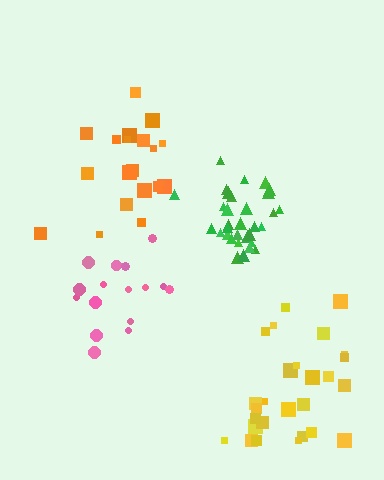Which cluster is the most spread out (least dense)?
Orange.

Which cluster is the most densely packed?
Green.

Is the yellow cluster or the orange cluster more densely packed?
Yellow.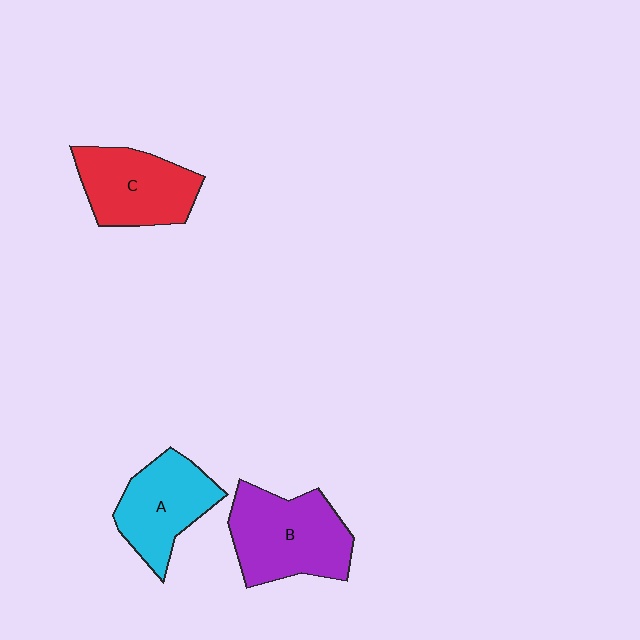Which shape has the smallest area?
Shape A (cyan).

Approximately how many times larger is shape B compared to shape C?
Approximately 1.2 times.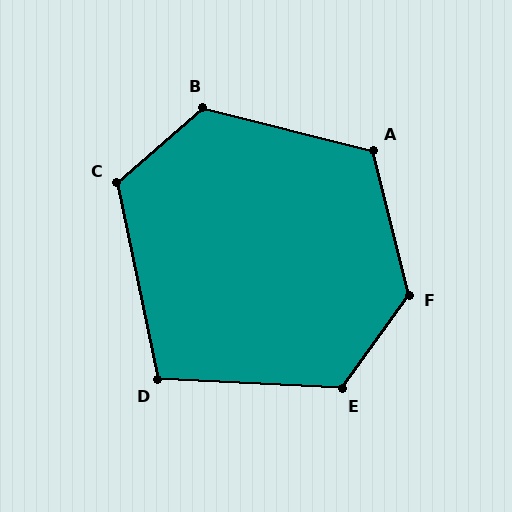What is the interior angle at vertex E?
Approximately 123 degrees (obtuse).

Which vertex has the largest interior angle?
F, at approximately 131 degrees.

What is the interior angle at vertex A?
Approximately 118 degrees (obtuse).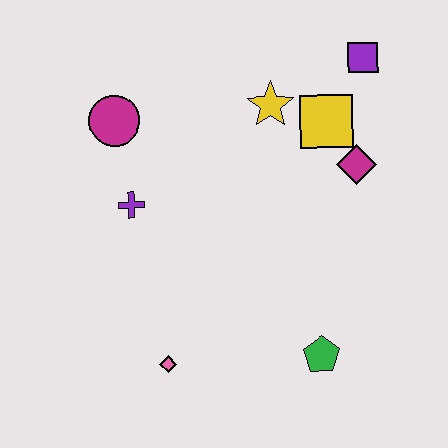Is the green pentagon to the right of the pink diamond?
Yes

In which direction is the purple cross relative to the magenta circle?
The purple cross is below the magenta circle.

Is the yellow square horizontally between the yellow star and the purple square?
Yes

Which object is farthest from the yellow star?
The pink diamond is farthest from the yellow star.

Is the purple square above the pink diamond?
Yes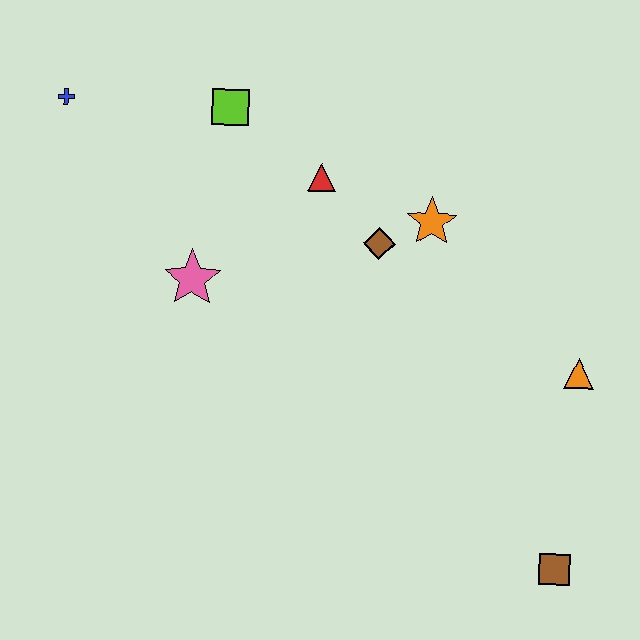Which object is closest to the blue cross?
The lime square is closest to the blue cross.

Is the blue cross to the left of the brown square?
Yes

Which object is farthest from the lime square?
The brown square is farthest from the lime square.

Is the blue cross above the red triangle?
Yes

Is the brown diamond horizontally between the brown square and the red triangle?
Yes